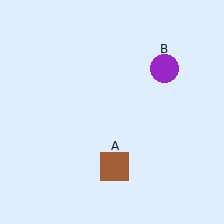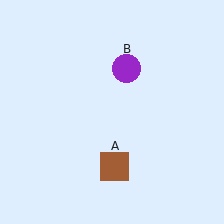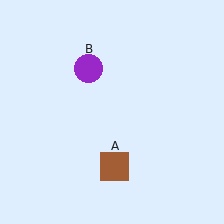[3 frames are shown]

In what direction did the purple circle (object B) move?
The purple circle (object B) moved left.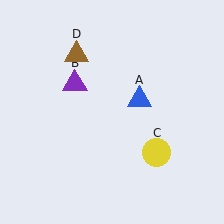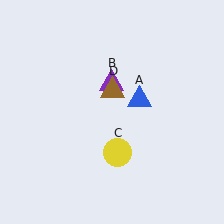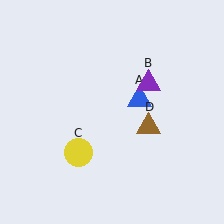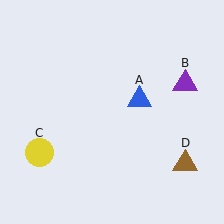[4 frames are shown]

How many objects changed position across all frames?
3 objects changed position: purple triangle (object B), yellow circle (object C), brown triangle (object D).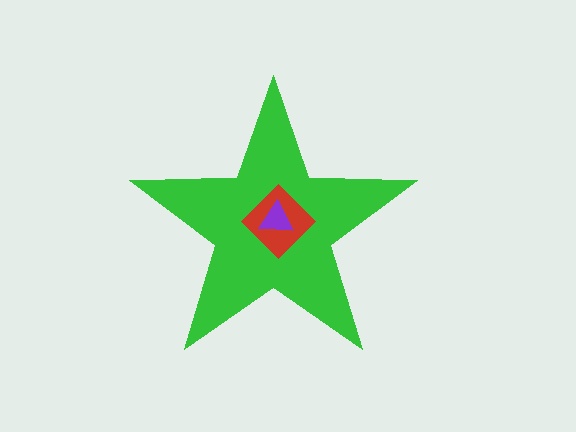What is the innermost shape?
The purple triangle.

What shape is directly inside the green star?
The red diamond.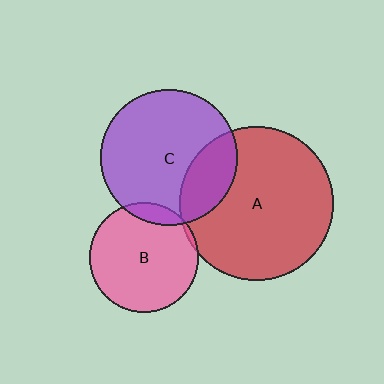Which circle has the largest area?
Circle A (red).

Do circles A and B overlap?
Yes.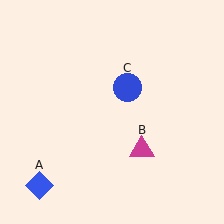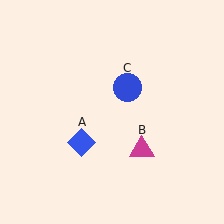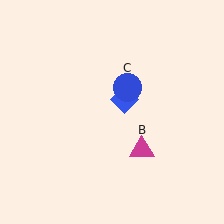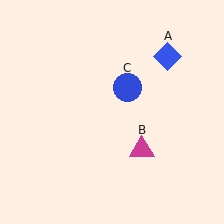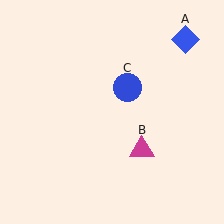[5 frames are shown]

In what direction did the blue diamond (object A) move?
The blue diamond (object A) moved up and to the right.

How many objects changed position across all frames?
1 object changed position: blue diamond (object A).